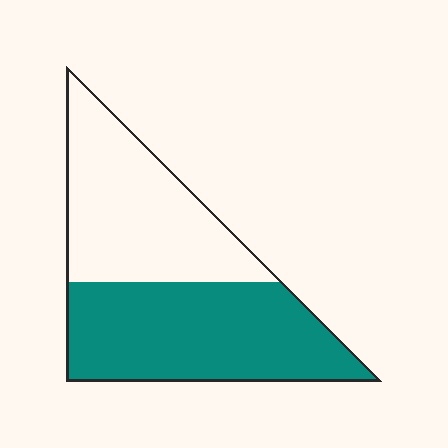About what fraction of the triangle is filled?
About one half (1/2).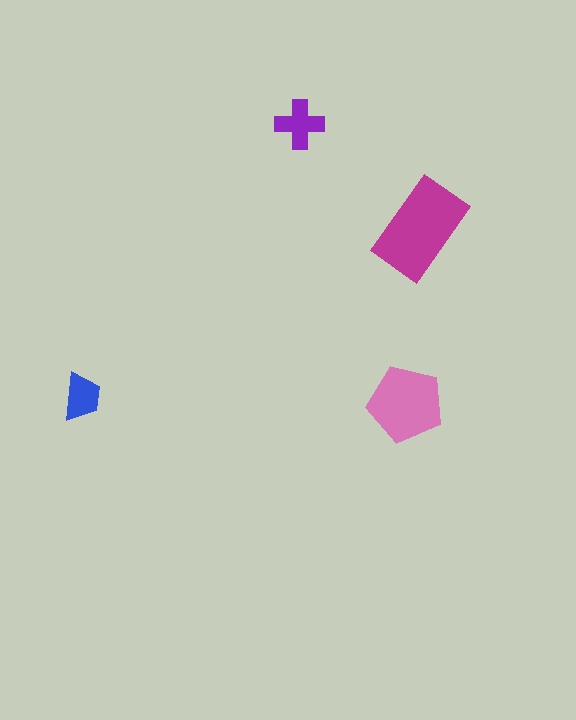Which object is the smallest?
The blue trapezoid.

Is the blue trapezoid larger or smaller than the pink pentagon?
Smaller.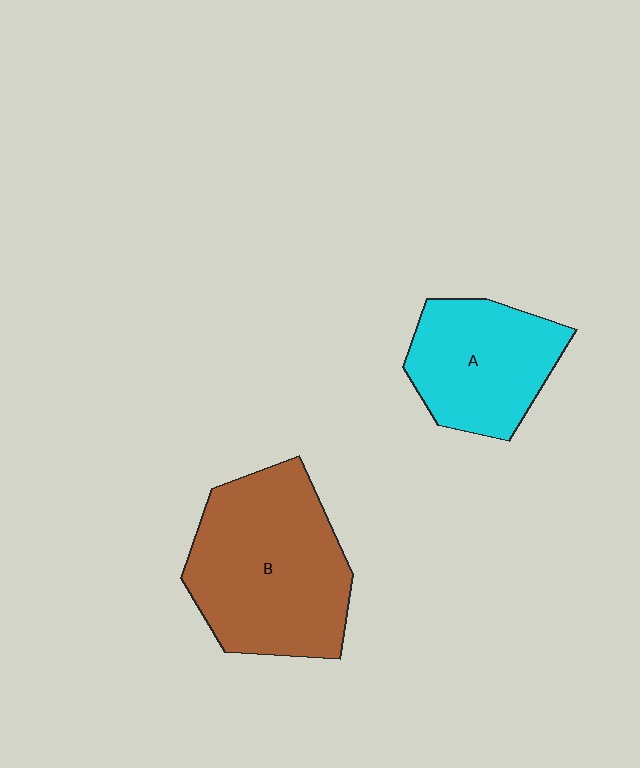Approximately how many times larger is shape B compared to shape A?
Approximately 1.5 times.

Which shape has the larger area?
Shape B (brown).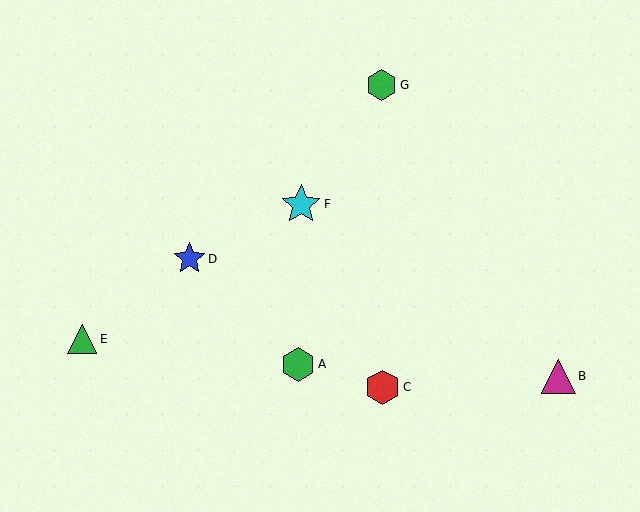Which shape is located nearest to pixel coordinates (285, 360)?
The green hexagon (labeled A) at (298, 364) is nearest to that location.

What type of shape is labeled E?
Shape E is a green triangle.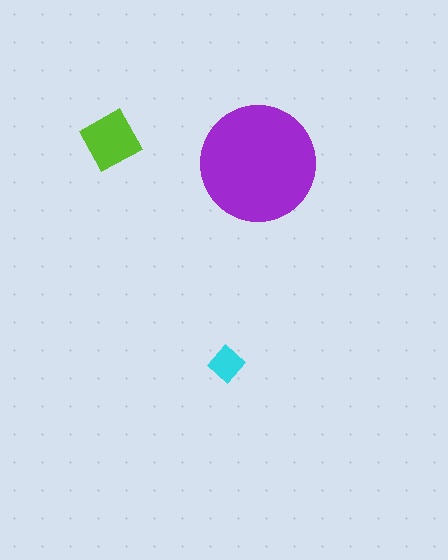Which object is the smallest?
The cyan diamond.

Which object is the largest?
The purple circle.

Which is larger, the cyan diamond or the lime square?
The lime square.